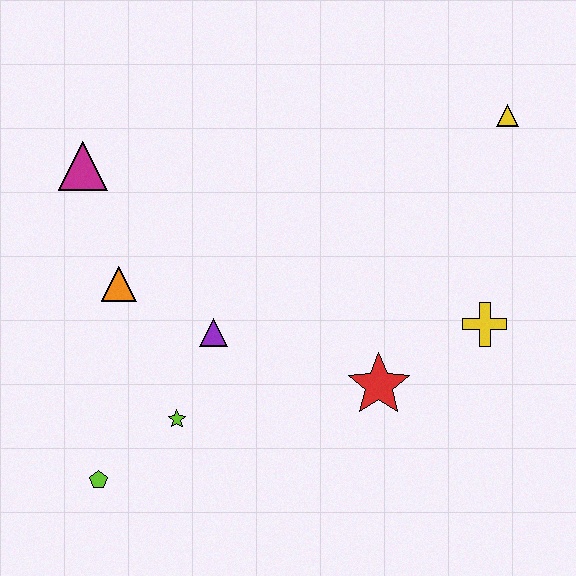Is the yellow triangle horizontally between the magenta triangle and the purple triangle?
No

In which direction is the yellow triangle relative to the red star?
The yellow triangle is above the red star.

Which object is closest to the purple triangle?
The lime star is closest to the purple triangle.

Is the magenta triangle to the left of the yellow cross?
Yes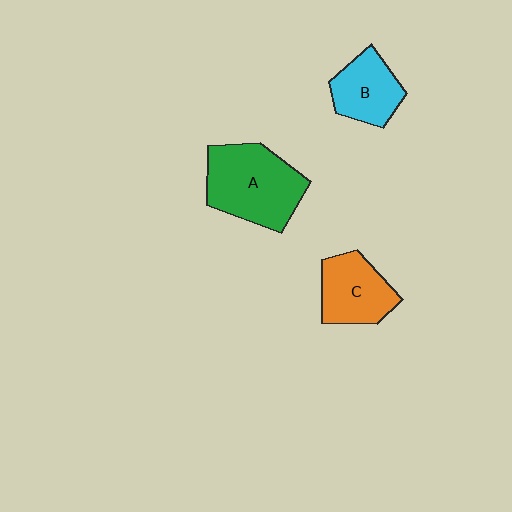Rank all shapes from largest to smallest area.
From largest to smallest: A (green), C (orange), B (cyan).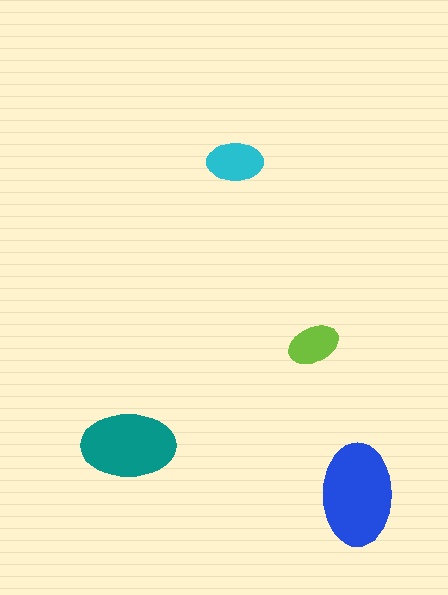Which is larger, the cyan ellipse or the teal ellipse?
The teal one.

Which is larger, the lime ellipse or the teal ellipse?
The teal one.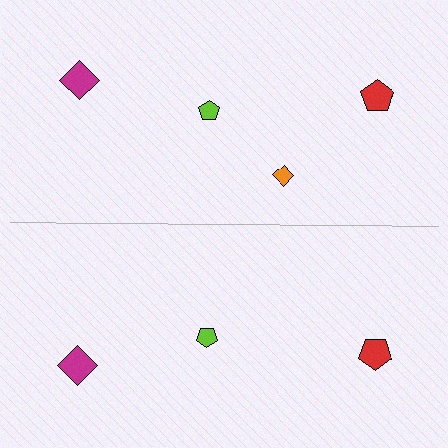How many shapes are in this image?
There are 7 shapes in this image.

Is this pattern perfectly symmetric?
No, the pattern is not perfectly symmetric. A orange diamond is missing from the bottom side.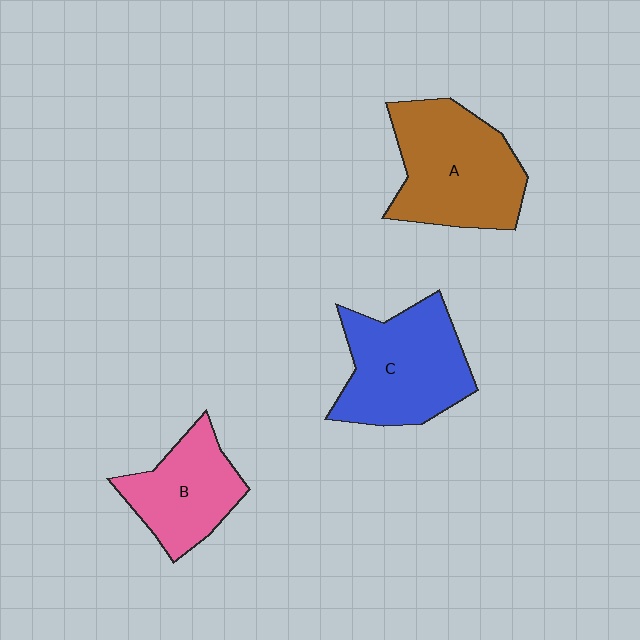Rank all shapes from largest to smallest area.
From largest to smallest: A (brown), C (blue), B (pink).